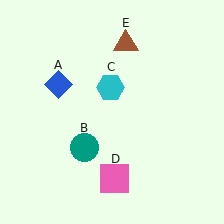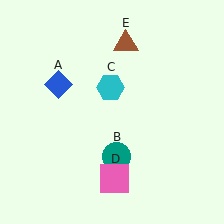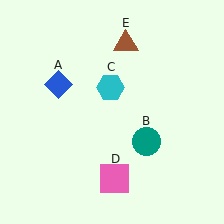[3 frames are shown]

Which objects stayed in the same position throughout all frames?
Blue diamond (object A) and cyan hexagon (object C) and pink square (object D) and brown triangle (object E) remained stationary.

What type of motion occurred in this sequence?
The teal circle (object B) rotated counterclockwise around the center of the scene.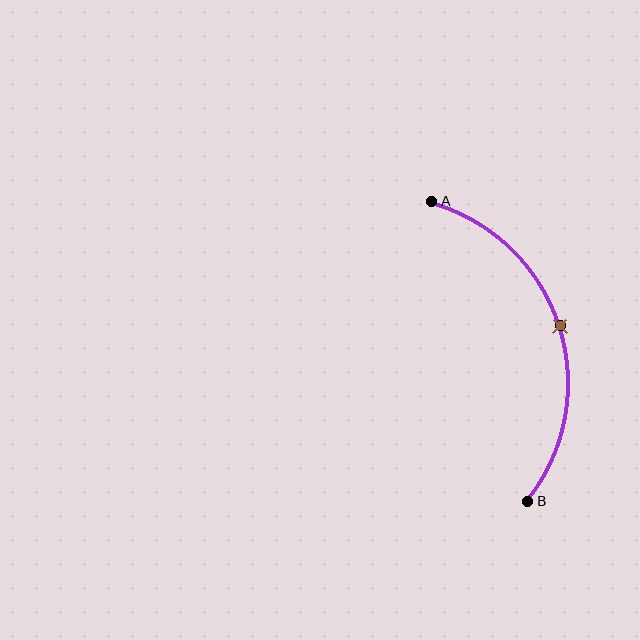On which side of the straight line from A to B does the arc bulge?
The arc bulges to the right of the straight line connecting A and B.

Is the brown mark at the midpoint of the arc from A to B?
Yes. The brown mark lies on the arc at equal arc-length from both A and B — it is the arc midpoint.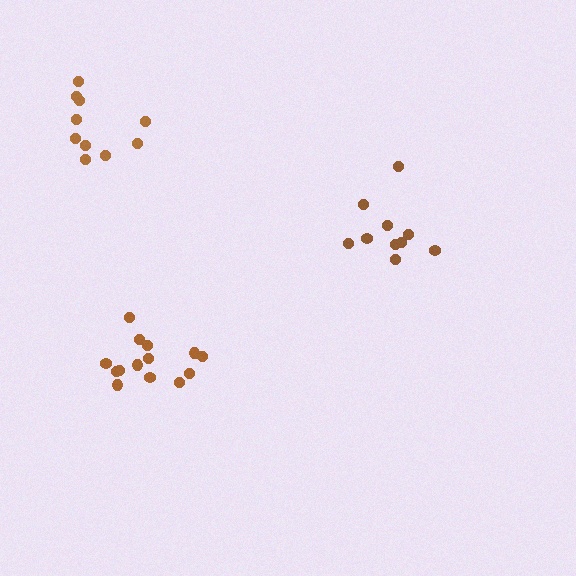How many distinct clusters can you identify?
There are 3 distinct clusters.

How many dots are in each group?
Group 1: 14 dots, Group 2: 10 dots, Group 3: 10 dots (34 total).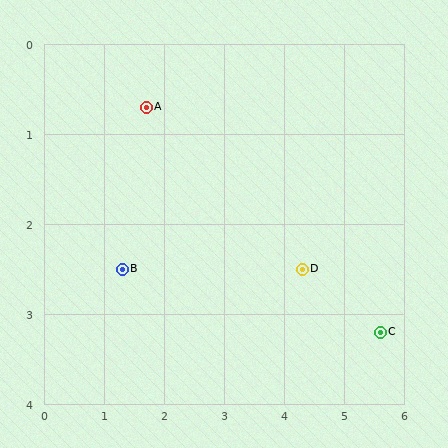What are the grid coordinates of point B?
Point B is at approximately (1.3, 2.5).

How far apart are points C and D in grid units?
Points C and D are about 1.5 grid units apart.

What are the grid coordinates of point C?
Point C is at approximately (5.6, 3.2).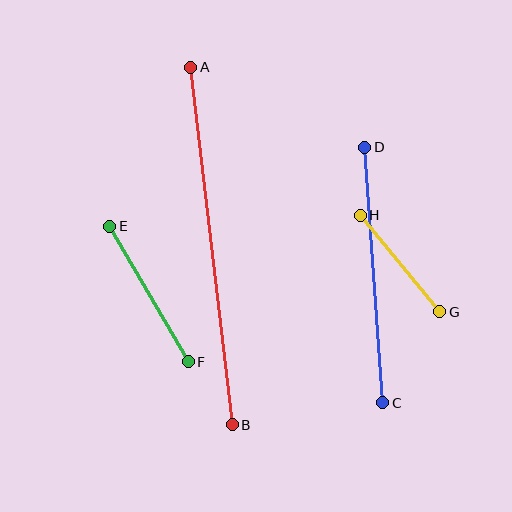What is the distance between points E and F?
The distance is approximately 157 pixels.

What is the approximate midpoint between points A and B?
The midpoint is at approximately (211, 246) pixels.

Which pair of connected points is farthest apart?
Points A and B are farthest apart.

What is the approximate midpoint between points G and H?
The midpoint is at approximately (400, 263) pixels.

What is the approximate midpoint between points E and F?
The midpoint is at approximately (149, 294) pixels.